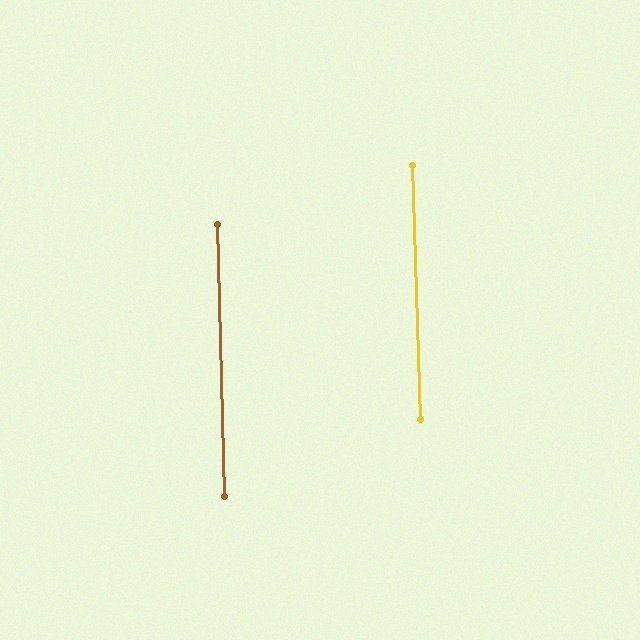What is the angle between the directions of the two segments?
Approximately 0 degrees.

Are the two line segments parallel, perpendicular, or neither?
Parallel — their directions differ by only 0.3°.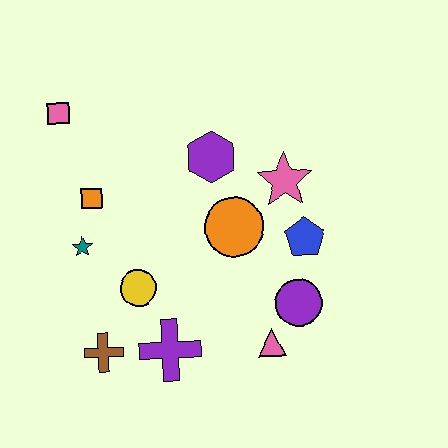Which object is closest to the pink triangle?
The purple circle is closest to the pink triangle.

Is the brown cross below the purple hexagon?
Yes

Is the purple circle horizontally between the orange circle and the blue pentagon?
Yes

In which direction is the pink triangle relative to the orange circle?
The pink triangle is below the orange circle.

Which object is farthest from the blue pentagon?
The pink square is farthest from the blue pentagon.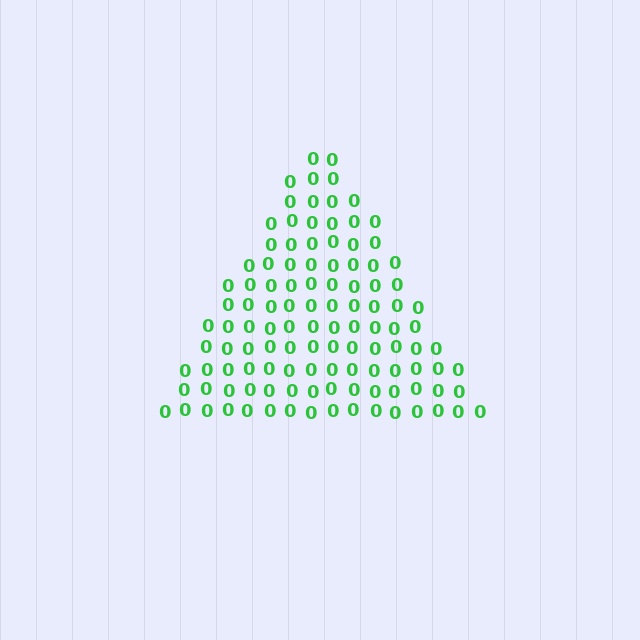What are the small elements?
The small elements are digit 0's.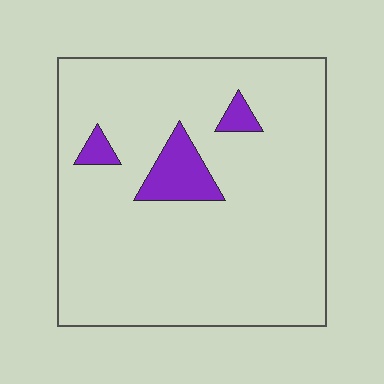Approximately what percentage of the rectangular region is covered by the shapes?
Approximately 10%.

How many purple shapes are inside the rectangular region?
3.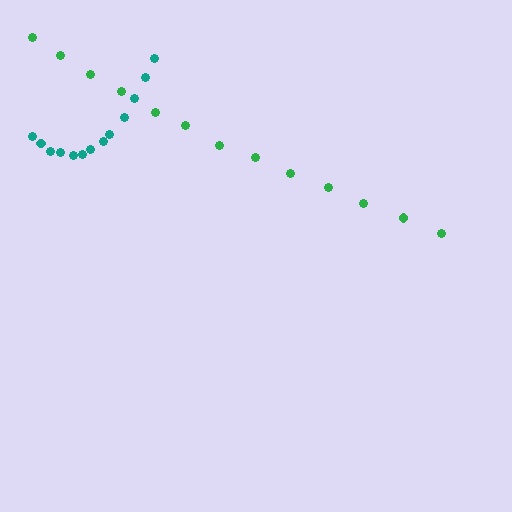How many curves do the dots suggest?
There are 2 distinct paths.